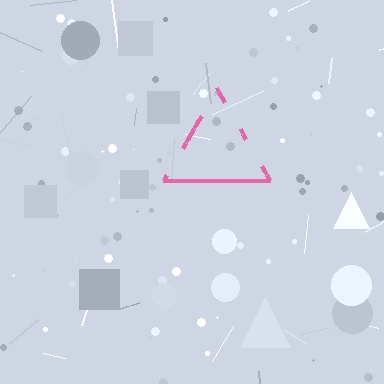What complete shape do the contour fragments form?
The contour fragments form a triangle.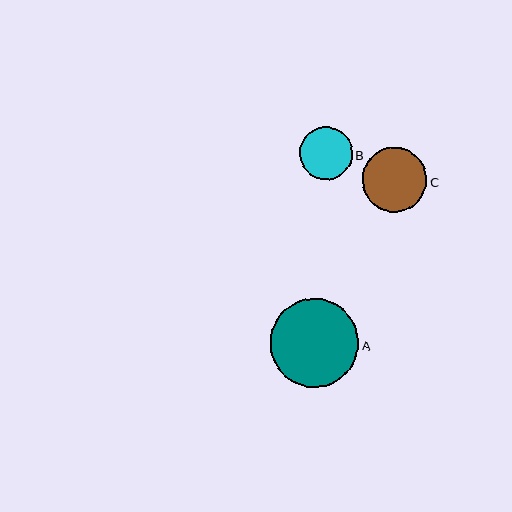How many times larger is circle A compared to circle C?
Circle A is approximately 1.4 times the size of circle C.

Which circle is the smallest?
Circle B is the smallest with a size of approximately 53 pixels.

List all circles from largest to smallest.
From largest to smallest: A, C, B.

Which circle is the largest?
Circle A is the largest with a size of approximately 89 pixels.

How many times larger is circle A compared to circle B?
Circle A is approximately 1.7 times the size of circle B.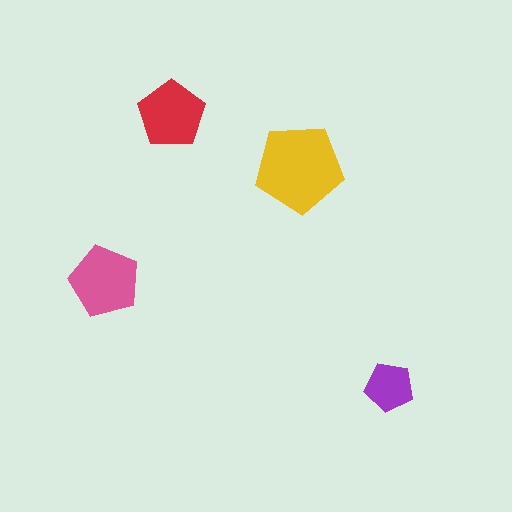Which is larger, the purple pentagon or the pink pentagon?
The pink one.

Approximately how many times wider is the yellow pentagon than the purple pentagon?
About 2 times wider.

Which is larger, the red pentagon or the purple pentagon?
The red one.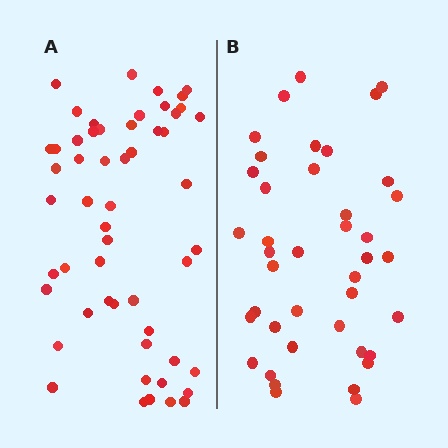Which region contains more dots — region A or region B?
Region A (the left region) has more dots.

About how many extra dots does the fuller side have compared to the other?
Region A has approximately 15 more dots than region B.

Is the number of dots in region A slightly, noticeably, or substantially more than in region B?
Region A has noticeably more, but not dramatically so. The ratio is roughly 1.3 to 1.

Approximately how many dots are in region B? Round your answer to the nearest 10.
About 40 dots. (The exact count is 41, which rounds to 40.)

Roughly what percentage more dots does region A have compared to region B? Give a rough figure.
About 30% more.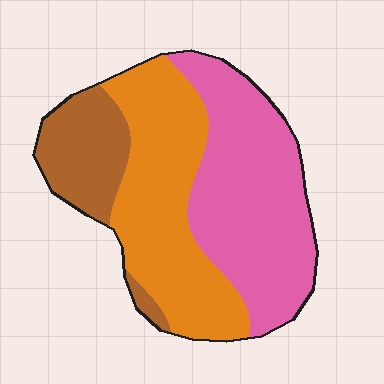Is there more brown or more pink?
Pink.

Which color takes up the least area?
Brown, at roughly 20%.